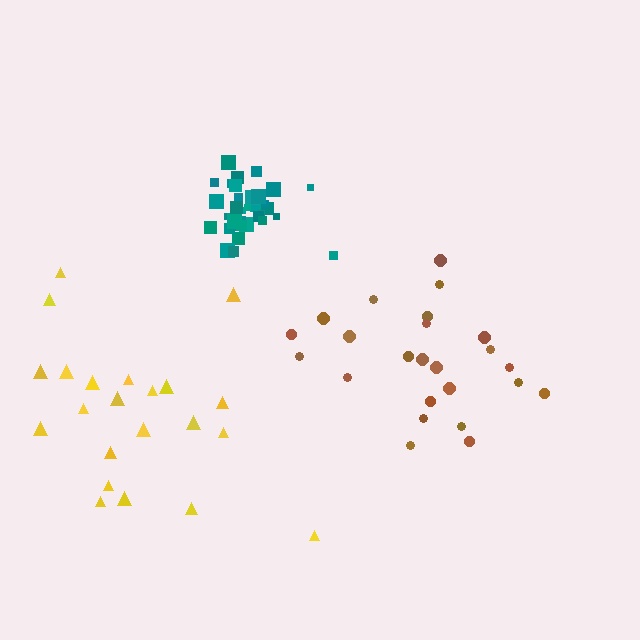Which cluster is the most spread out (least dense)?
Yellow.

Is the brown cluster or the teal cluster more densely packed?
Teal.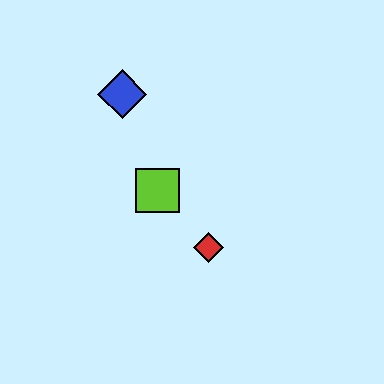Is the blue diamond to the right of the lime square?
No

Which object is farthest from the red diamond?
The blue diamond is farthest from the red diamond.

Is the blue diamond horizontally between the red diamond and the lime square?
No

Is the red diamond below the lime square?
Yes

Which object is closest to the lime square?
The red diamond is closest to the lime square.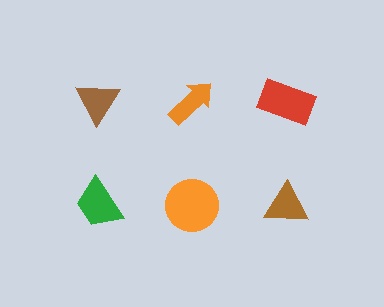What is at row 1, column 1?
A brown triangle.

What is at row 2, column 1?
A green trapezoid.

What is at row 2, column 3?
A brown triangle.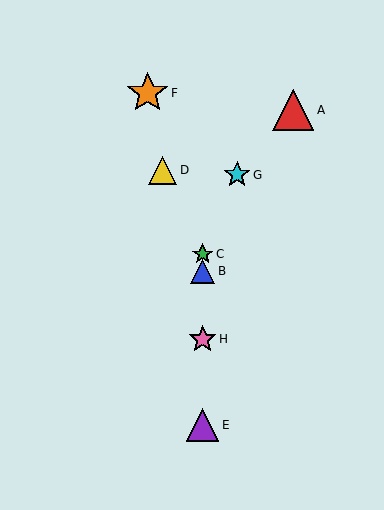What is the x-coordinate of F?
Object F is at x≈148.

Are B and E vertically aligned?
Yes, both are at x≈203.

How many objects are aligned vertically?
4 objects (B, C, E, H) are aligned vertically.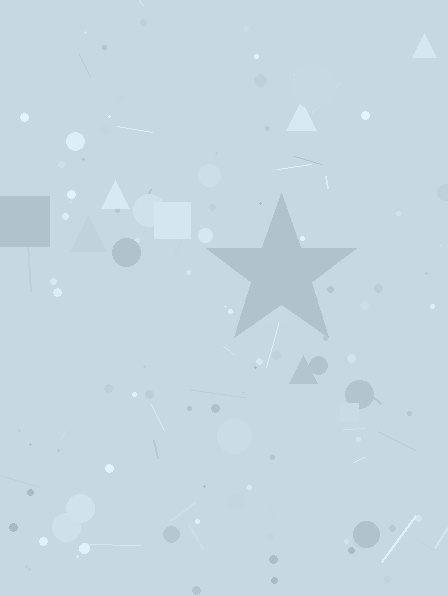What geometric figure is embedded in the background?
A star is embedded in the background.